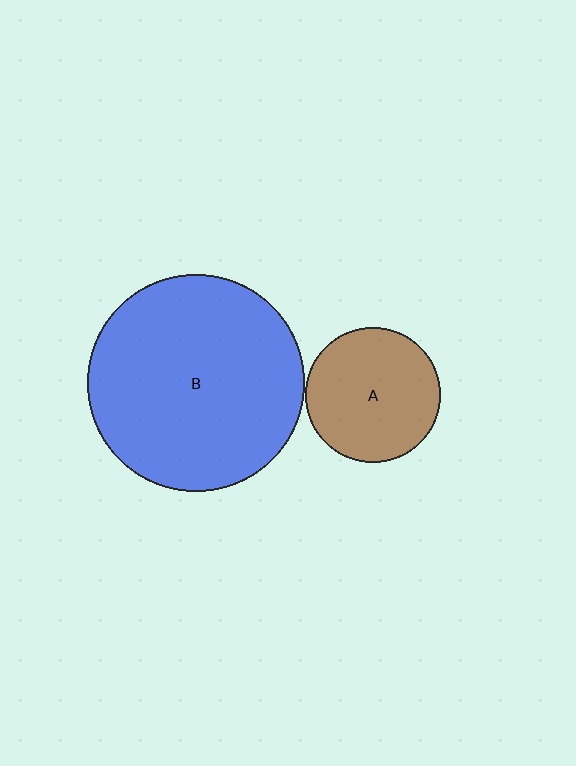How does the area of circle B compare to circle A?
Approximately 2.6 times.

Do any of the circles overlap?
No, none of the circles overlap.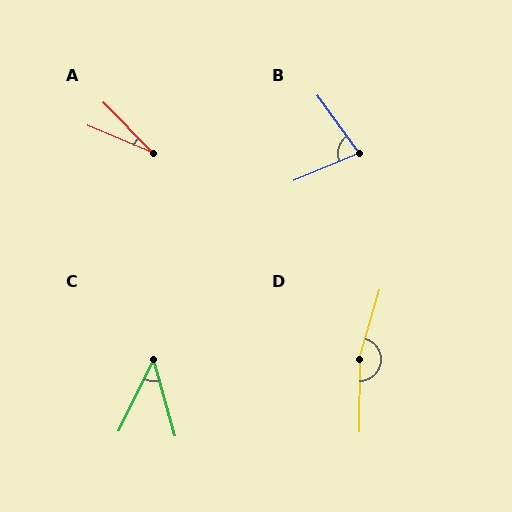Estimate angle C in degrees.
Approximately 41 degrees.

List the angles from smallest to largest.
A (23°), C (41°), B (77°), D (164°).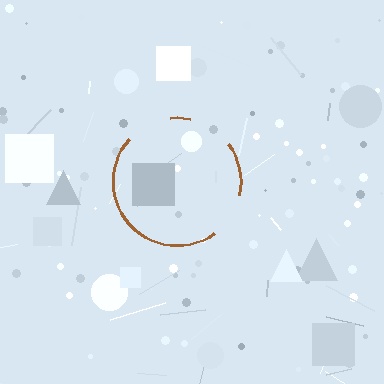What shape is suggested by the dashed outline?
The dashed outline suggests a circle.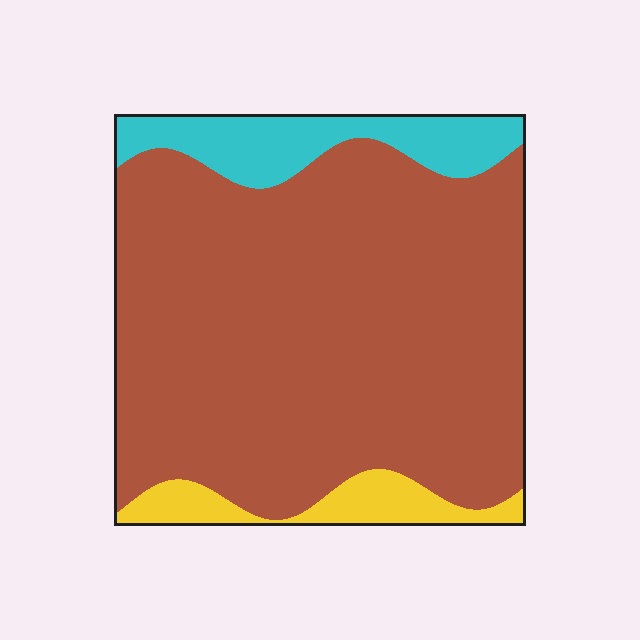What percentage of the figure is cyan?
Cyan covers about 10% of the figure.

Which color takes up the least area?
Yellow, at roughly 10%.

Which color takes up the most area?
Brown, at roughly 80%.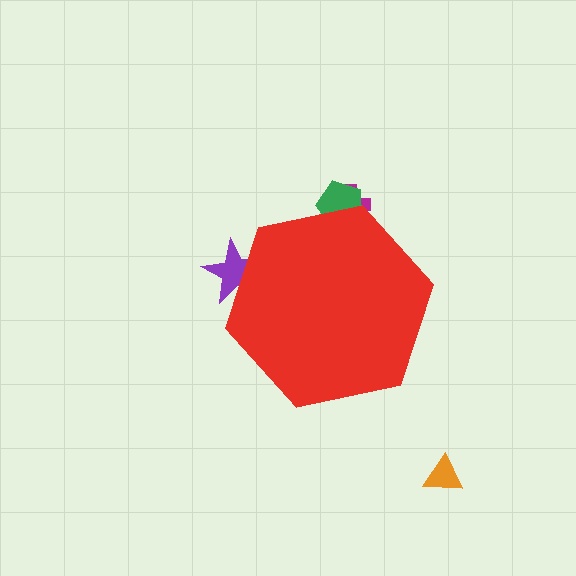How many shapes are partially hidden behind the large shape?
3 shapes are partially hidden.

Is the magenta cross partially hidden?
Yes, the magenta cross is partially hidden behind the red hexagon.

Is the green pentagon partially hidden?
Yes, the green pentagon is partially hidden behind the red hexagon.